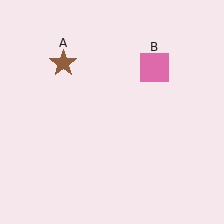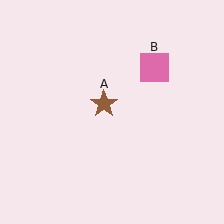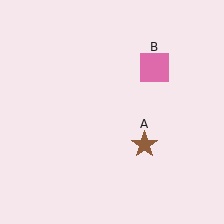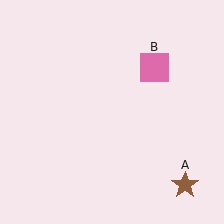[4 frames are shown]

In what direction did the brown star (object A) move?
The brown star (object A) moved down and to the right.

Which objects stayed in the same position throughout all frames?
Pink square (object B) remained stationary.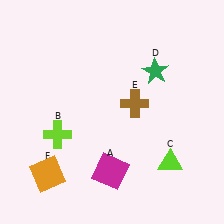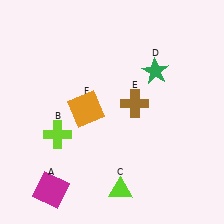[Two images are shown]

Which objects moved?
The objects that moved are: the magenta square (A), the lime triangle (C), the orange square (F).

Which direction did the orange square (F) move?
The orange square (F) moved up.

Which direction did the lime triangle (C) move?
The lime triangle (C) moved left.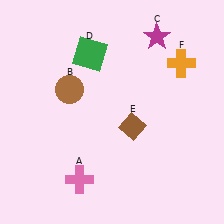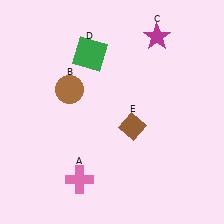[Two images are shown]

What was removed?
The orange cross (F) was removed in Image 2.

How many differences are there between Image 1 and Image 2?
There is 1 difference between the two images.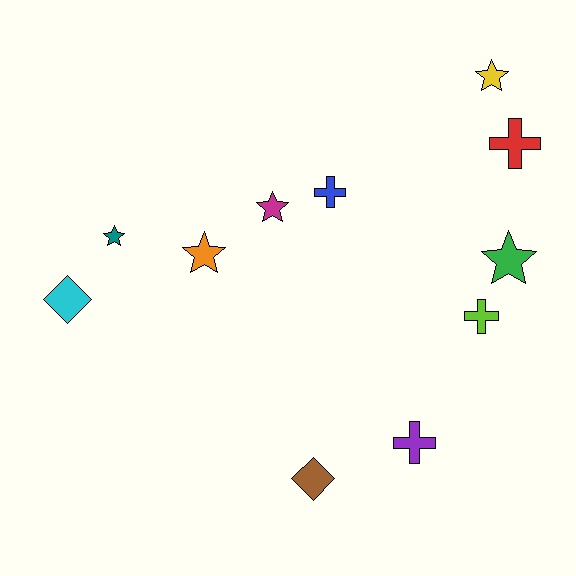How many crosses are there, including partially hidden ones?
There are 4 crosses.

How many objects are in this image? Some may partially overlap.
There are 11 objects.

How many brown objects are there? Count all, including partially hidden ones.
There is 1 brown object.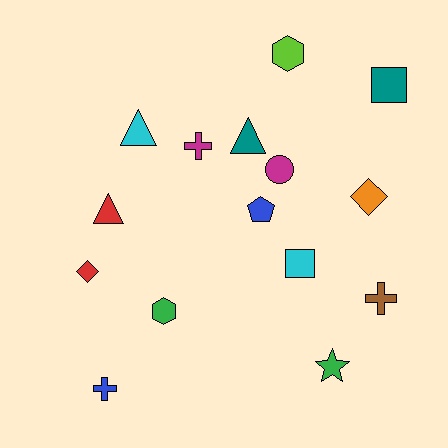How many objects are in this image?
There are 15 objects.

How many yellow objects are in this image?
There are no yellow objects.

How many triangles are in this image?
There are 3 triangles.